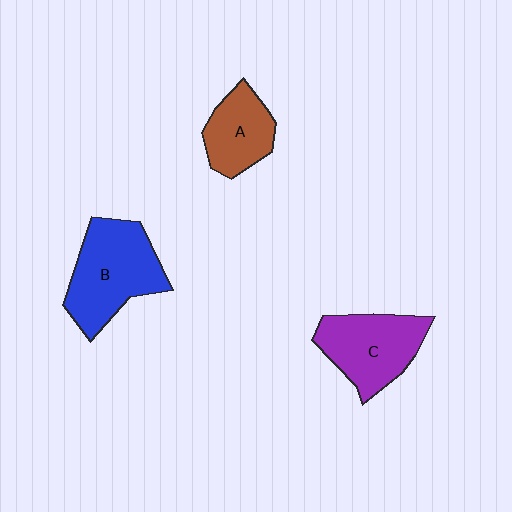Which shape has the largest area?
Shape B (blue).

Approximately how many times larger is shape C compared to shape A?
Approximately 1.4 times.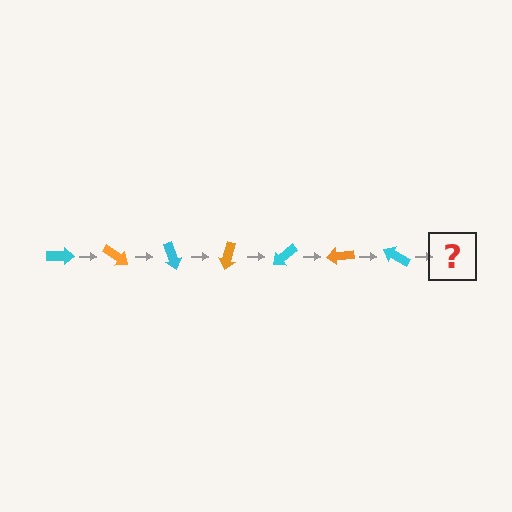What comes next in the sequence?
The next element should be an orange arrow, rotated 245 degrees from the start.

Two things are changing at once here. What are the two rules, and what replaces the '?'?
The two rules are that it rotates 35 degrees each step and the color cycles through cyan and orange. The '?' should be an orange arrow, rotated 245 degrees from the start.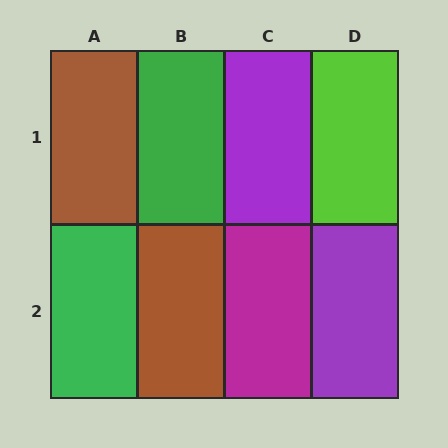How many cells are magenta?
1 cell is magenta.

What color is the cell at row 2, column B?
Brown.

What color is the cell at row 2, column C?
Magenta.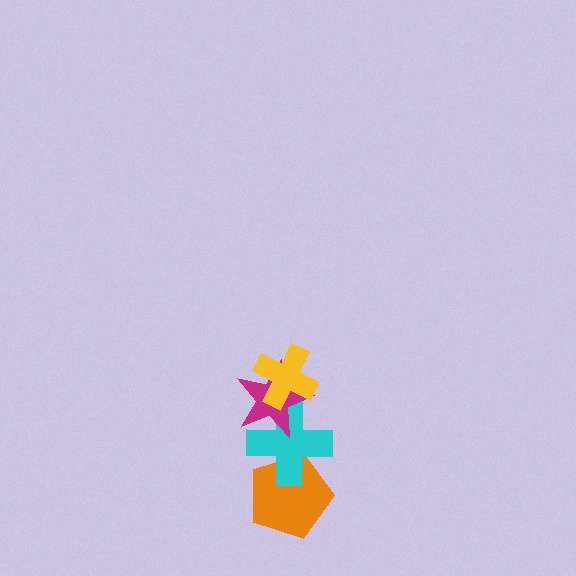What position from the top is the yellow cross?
The yellow cross is 1st from the top.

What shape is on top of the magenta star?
The yellow cross is on top of the magenta star.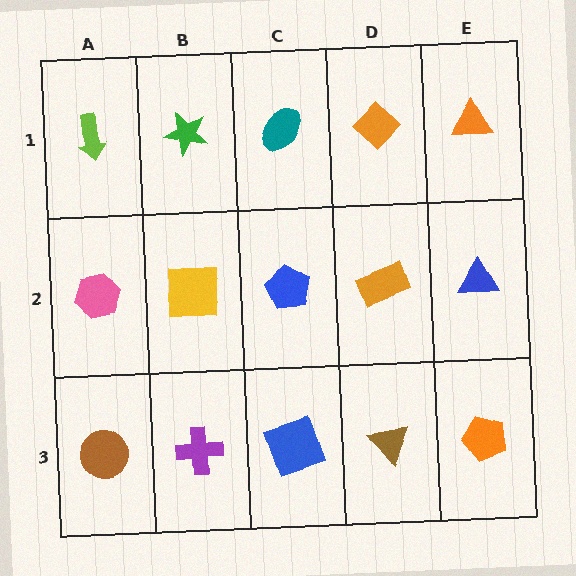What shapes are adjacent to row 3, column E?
A blue triangle (row 2, column E), a brown triangle (row 3, column D).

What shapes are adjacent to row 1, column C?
A blue pentagon (row 2, column C), a green star (row 1, column B), an orange diamond (row 1, column D).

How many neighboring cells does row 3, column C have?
3.